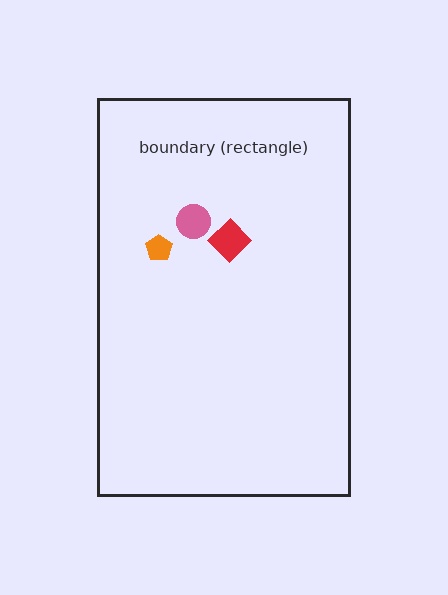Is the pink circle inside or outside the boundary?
Inside.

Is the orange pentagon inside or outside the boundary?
Inside.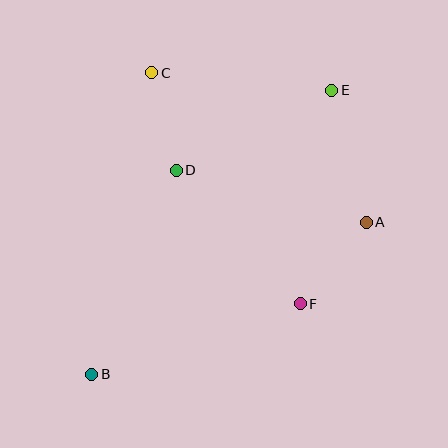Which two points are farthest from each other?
Points B and E are farthest from each other.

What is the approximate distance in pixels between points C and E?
The distance between C and E is approximately 181 pixels.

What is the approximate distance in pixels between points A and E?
The distance between A and E is approximately 136 pixels.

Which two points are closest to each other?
Points C and D are closest to each other.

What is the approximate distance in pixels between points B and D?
The distance between B and D is approximately 221 pixels.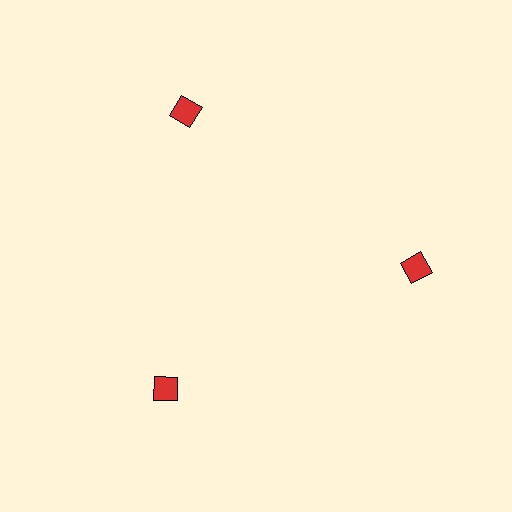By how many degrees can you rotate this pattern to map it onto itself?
The pattern maps onto itself every 120 degrees of rotation.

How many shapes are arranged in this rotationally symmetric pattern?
There are 3 shapes, arranged in 3 groups of 1.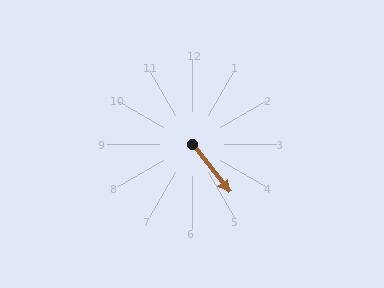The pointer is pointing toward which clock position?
Roughly 5 o'clock.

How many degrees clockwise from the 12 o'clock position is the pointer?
Approximately 142 degrees.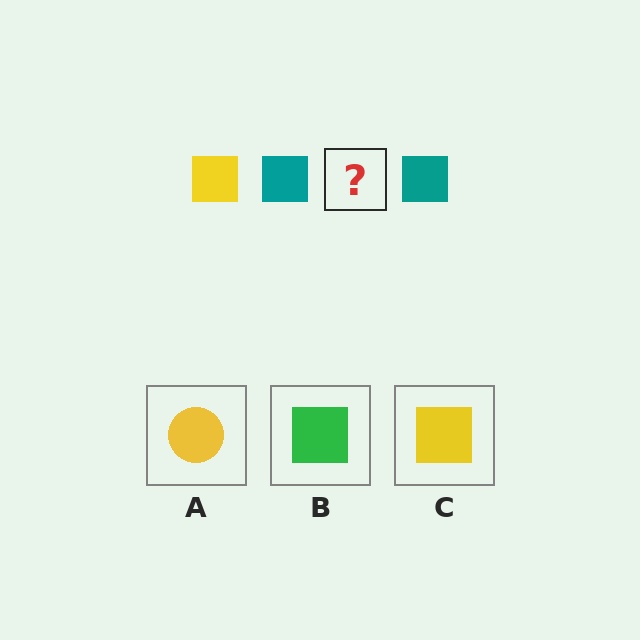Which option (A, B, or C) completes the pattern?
C.